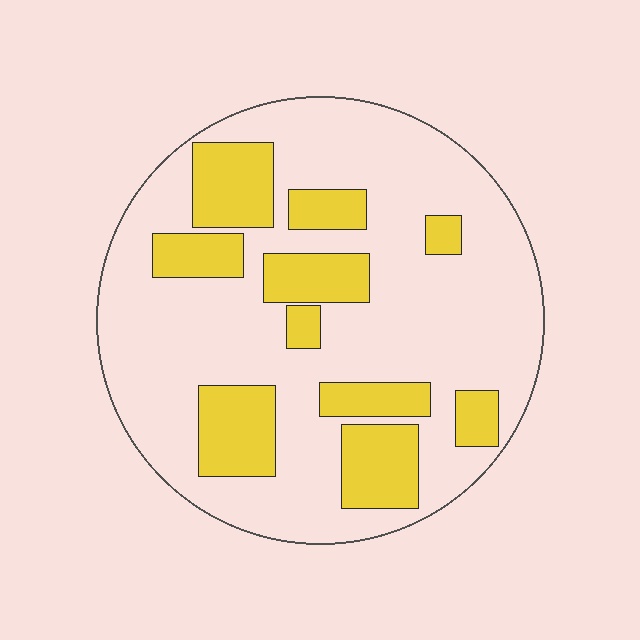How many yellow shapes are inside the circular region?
10.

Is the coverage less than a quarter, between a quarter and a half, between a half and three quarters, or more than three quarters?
Between a quarter and a half.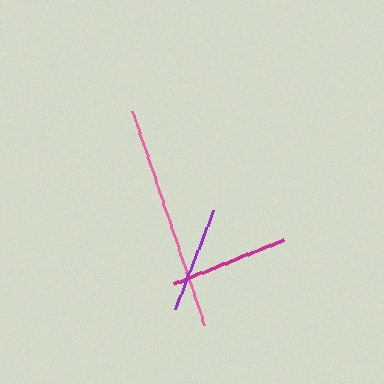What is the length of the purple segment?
The purple segment is approximately 107 pixels long.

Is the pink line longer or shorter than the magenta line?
The pink line is longer than the magenta line.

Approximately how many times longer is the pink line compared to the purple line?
The pink line is approximately 2.1 times the length of the purple line.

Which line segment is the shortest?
The purple line is the shortest at approximately 107 pixels.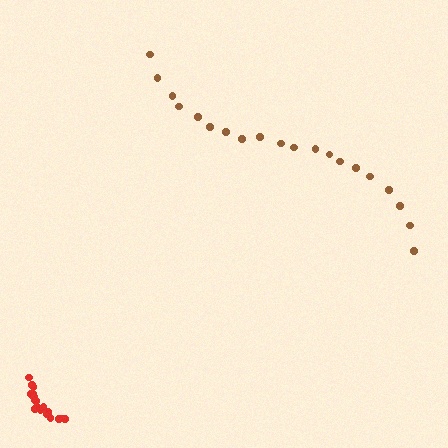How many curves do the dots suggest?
There are 2 distinct paths.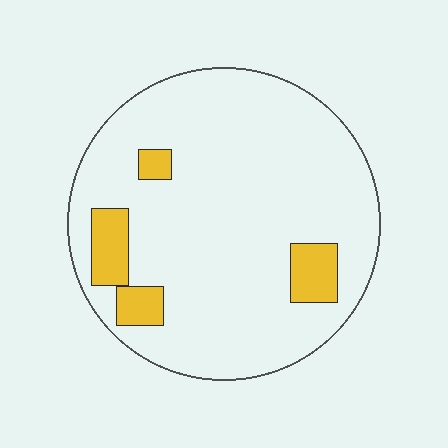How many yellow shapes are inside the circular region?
4.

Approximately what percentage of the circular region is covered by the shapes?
Approximately 10%.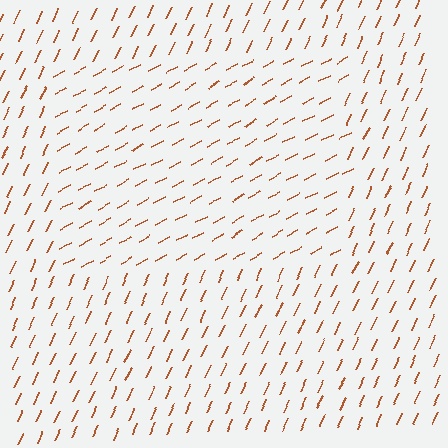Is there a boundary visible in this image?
Yes, there is a texture boundary formed by a change in line orientation.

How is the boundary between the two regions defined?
The boundary is defined purely by a change in line orientation (approximately 37 degrees difference). All lines are the same color and thickness.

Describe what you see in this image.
The image is filled with small brown line segments. A rectangle region in the image has lines oriented differently from the surrounding lines, creating a visible texture boundary.